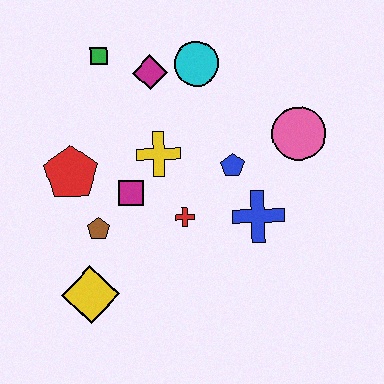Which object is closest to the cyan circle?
The magenta diamond is closest to the cyan circle.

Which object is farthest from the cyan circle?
The yellow diamond is farthest from the cyan circle.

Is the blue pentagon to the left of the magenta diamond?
No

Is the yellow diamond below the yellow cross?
Yes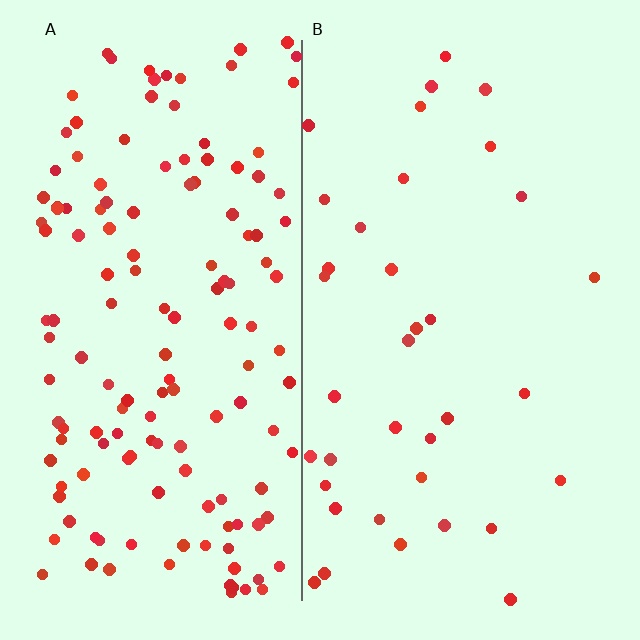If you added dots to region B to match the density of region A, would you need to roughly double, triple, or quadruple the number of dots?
Approximately quadruple.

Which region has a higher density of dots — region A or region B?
A (the left).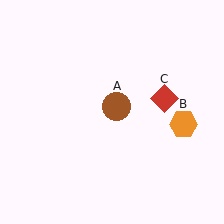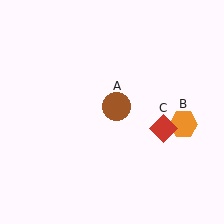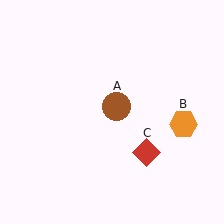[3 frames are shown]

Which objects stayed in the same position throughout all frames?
Brown circle (object A) and orange hexagon (object B) remained stationary.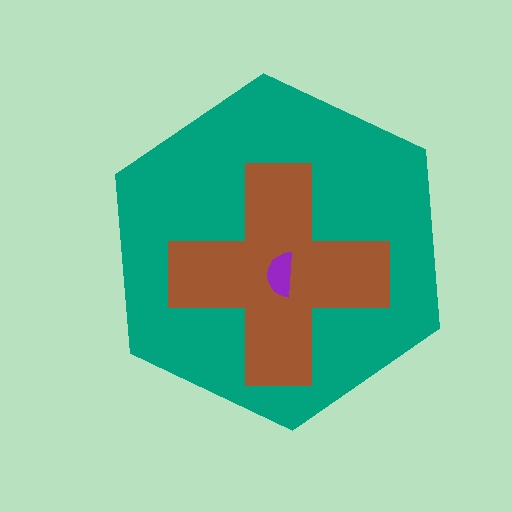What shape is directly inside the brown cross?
The purple semicircle.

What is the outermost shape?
The teal hexagon.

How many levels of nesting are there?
3.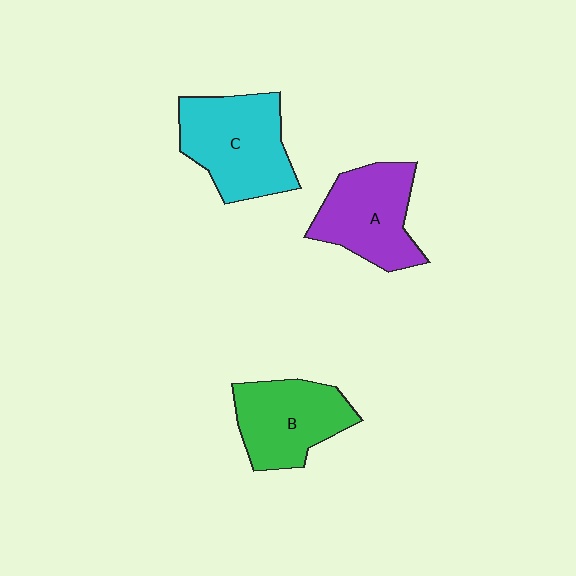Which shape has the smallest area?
Shape B (green).